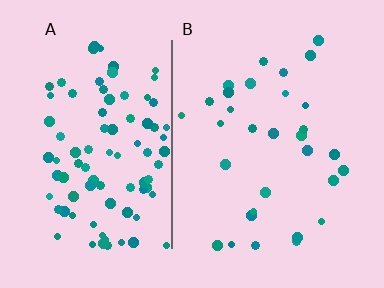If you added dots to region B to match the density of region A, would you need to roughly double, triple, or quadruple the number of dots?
Approximately triple.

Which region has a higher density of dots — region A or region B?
A (the left).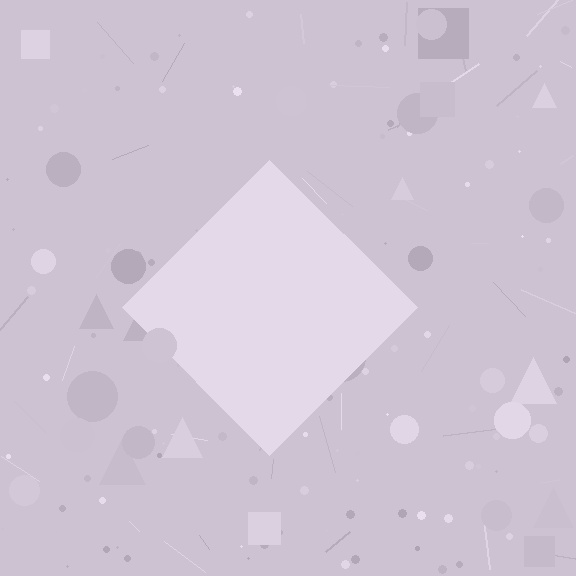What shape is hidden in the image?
A diamond is hidden in the image.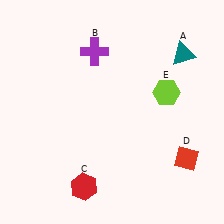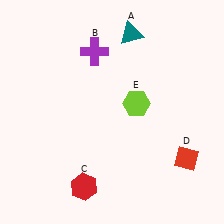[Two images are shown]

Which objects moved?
The objects that moved are: the teal triangle (A), the lime hexagon (E).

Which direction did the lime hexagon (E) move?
The lime hexagon (E) moved left.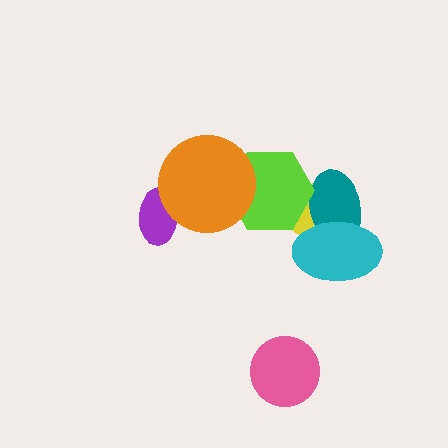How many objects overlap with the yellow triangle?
3 objects overlap with the yellow triangle.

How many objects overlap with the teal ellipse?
3 objects overlap with the teal ellipse.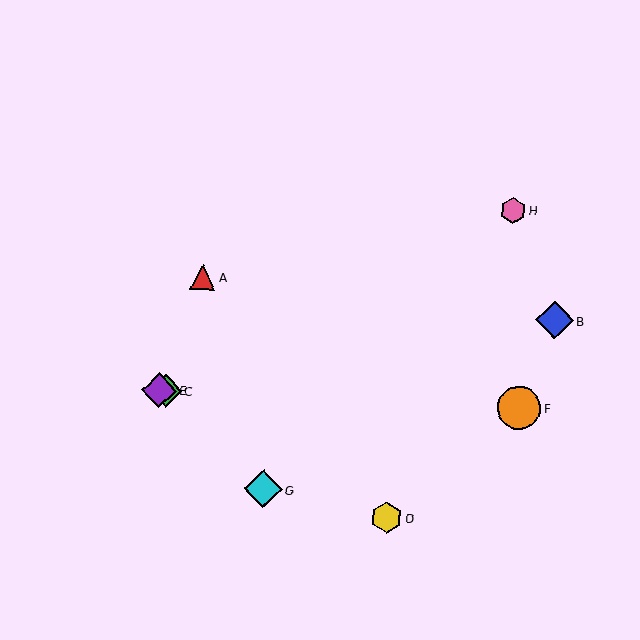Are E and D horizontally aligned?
No, E is at y≈390 and D is at y≈518.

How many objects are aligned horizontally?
3 objects (C, E, F) are aligned horizontally.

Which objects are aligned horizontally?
Objects C, E, F are aligned horizontally.